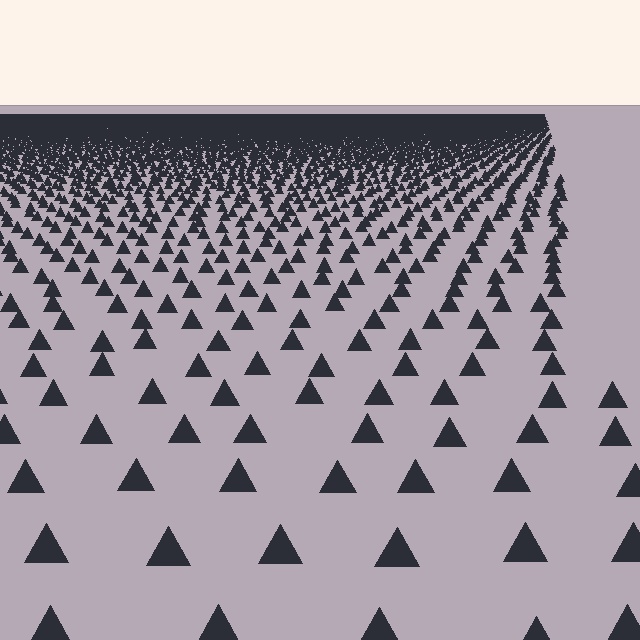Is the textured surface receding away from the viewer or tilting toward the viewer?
The surface is receding away from the viewer. Texture elements get smaller and denser toward the top.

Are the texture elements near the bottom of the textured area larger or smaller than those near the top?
Larger. Near the bottom, elements are closer to the viewer and appear at a bigger on-screen size.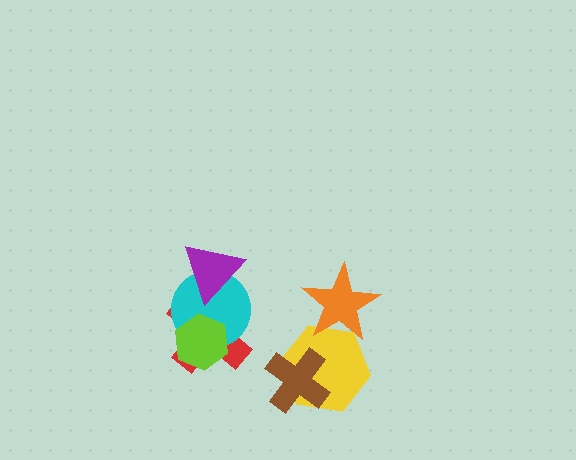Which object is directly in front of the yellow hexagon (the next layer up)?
The brown cross is directly in front of the yellow hexagon.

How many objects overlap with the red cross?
3 objects overlap with the red cross.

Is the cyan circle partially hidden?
Yes, it is partially covered by another shape.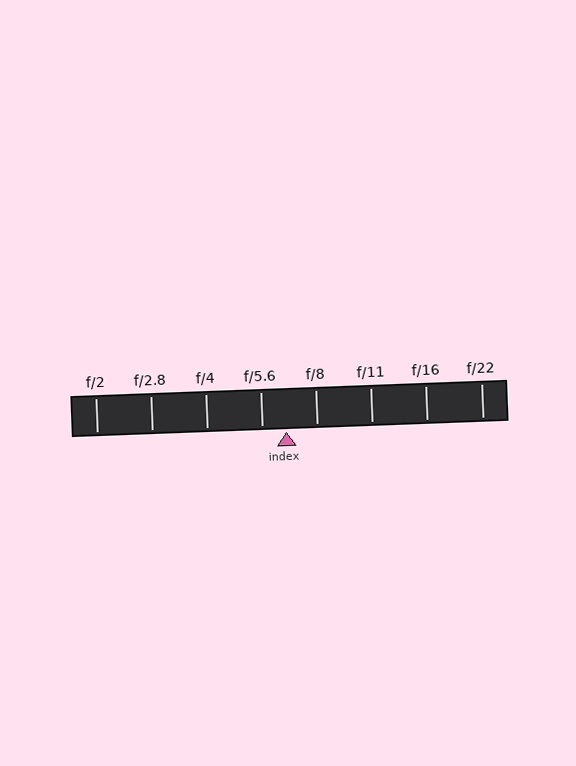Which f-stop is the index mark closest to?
The index mark is closest to f/5.6.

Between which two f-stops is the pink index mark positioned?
The index mark is between f/5.6 and f/8.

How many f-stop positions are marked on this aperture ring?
There are 8 f-stop positions marked.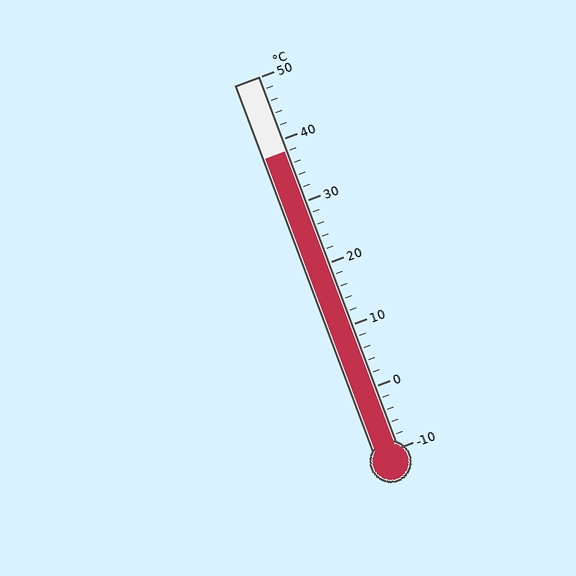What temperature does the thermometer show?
The thermometer shows approximately 38°C.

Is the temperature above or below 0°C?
The temperature is above 0°C.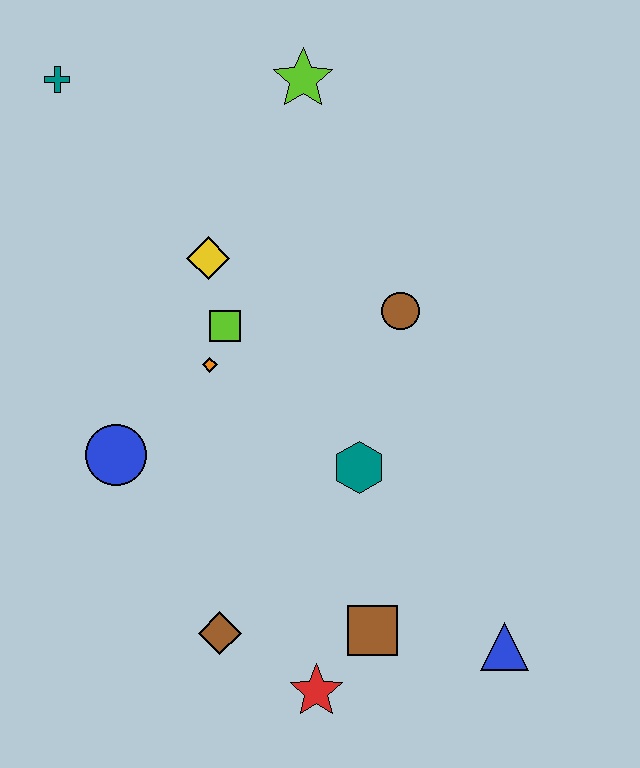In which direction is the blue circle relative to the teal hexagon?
The blue circle is to the left of the teal hexagon.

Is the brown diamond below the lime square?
Yes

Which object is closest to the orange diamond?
The lime square is closest to the orange diamond.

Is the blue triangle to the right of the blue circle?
Yes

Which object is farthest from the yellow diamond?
The blue triangle is farthest from the yellow diamond.